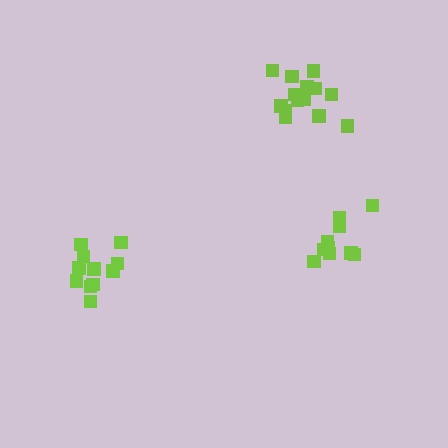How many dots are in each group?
Group 1: 11 dots, Group 2: 11 dots, Group 3: 14 dots (36 total).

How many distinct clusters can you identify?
There are 3 distinct clusters.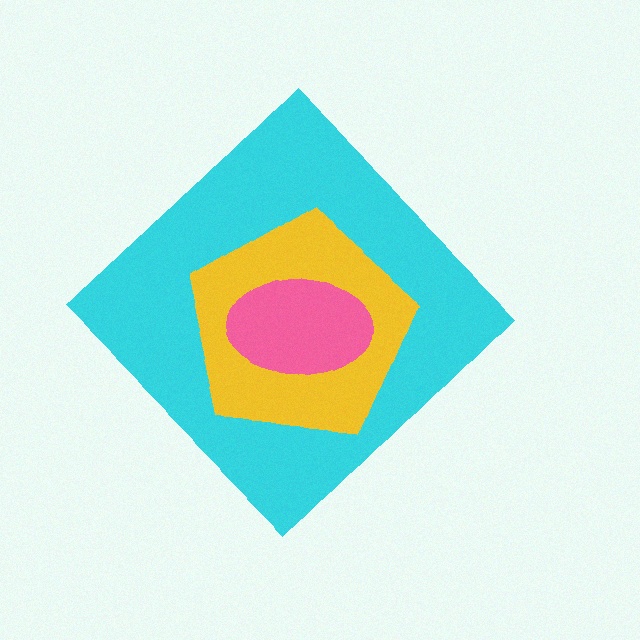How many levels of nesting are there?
3.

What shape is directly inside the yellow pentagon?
The pink ellipse.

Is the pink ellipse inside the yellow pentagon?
Yes.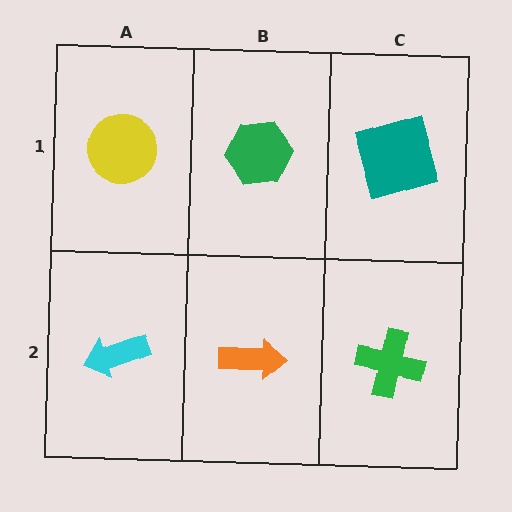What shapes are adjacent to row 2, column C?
A teal square (row 1, column C), an orange arrow (row 2, column B).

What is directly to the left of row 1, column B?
A yellow circle.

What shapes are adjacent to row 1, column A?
A cyan arrow (row 2, column A), a green hexagon (row 1, column B).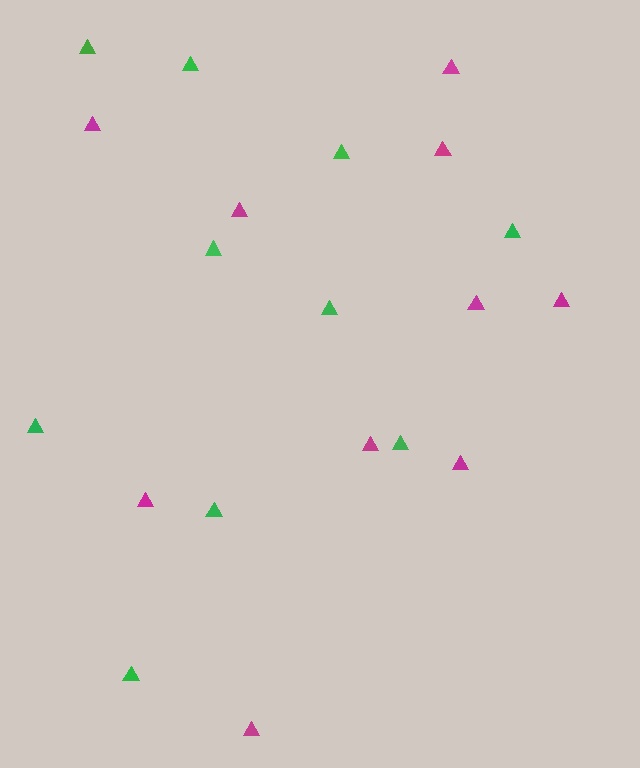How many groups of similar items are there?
There are 2 groups: one group of magenta triangles (10) and one group of green triangles (10).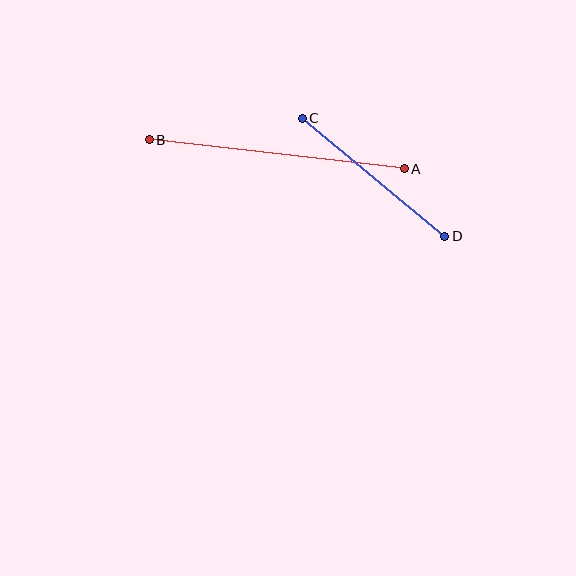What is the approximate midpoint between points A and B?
The midpoint is at approximately (277, 154) pixels.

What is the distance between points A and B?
The distance is approximately 256 pixels.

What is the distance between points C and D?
The distance is approximately 185 pixels.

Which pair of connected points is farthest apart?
Points A and B are farthest apart.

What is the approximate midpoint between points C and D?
The midpoint is at approximately (373, 177) pixels.